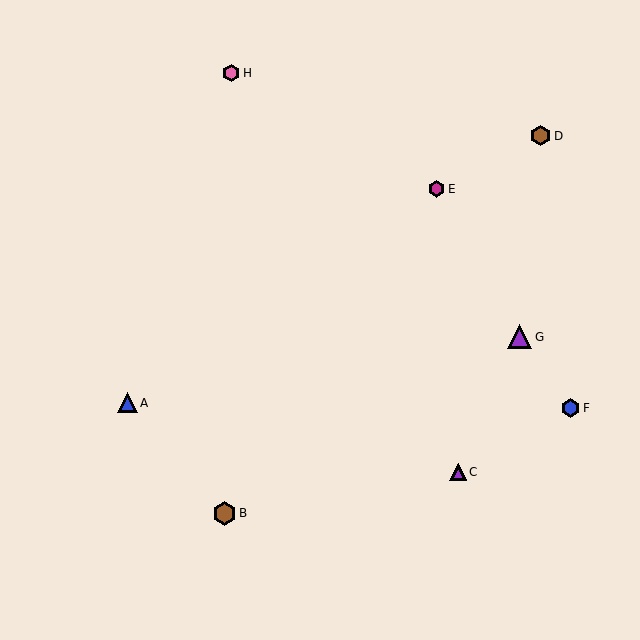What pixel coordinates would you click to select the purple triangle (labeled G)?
Click at (520, 337) to select the purple triangle G.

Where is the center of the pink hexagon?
The center of the pink hexagon is at (231, 73).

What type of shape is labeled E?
Shape E is a magenta hexagon.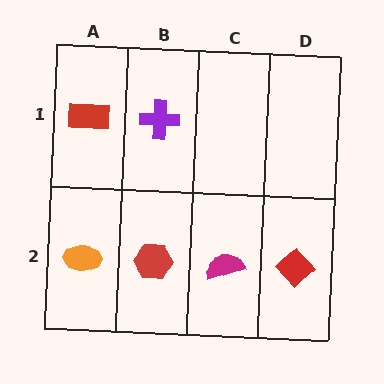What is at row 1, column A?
A red rectangle.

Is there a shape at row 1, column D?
No, that cell is empty.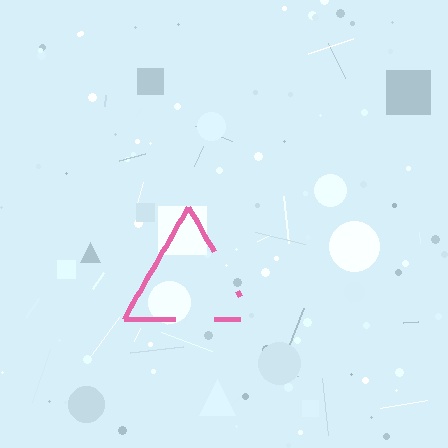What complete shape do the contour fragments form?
The contour fragments form a triangle.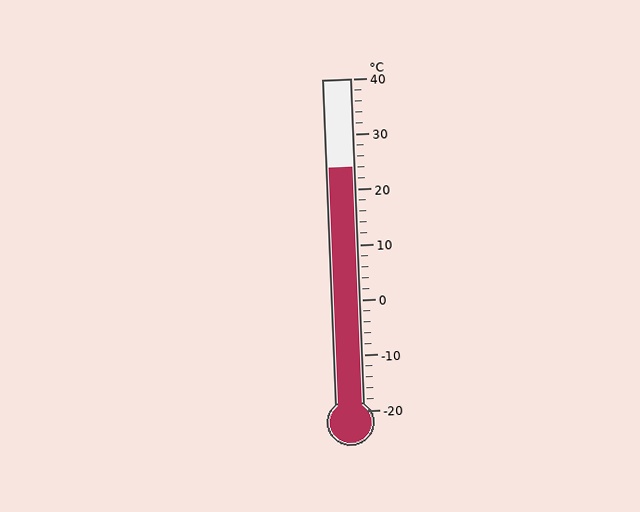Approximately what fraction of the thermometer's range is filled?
The thermometer is filled to approximately 75% of its range.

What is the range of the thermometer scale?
The thermometer scale ranges from -20°C to 40°C.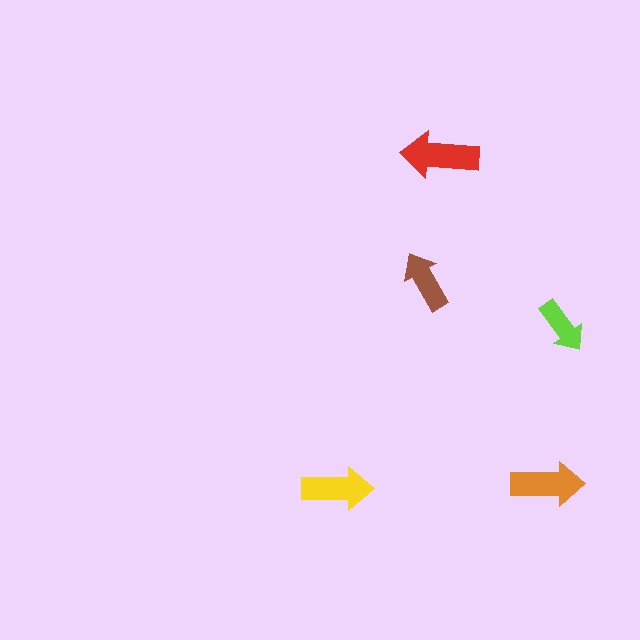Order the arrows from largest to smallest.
the red one, the orange one, the yellow one, the brown one, the lime one.